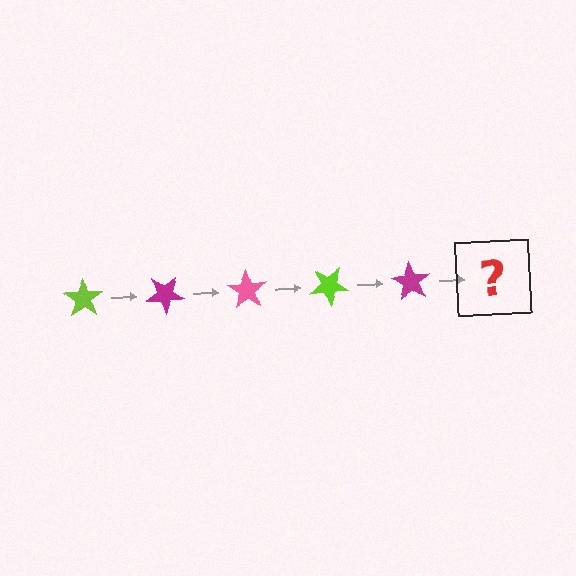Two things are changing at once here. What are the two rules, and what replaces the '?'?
The two rules are that it rotates 35 degrees each step and the color cycles through lime, magenta, and pink. The '?' should be a pink star, rotated 175 degrees from the start.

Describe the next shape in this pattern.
It should be a pink star, rotated 175 degrees from the start.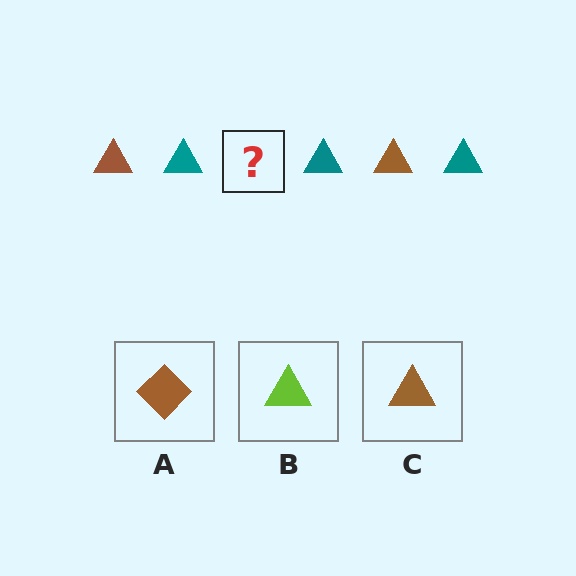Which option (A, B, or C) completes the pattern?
C.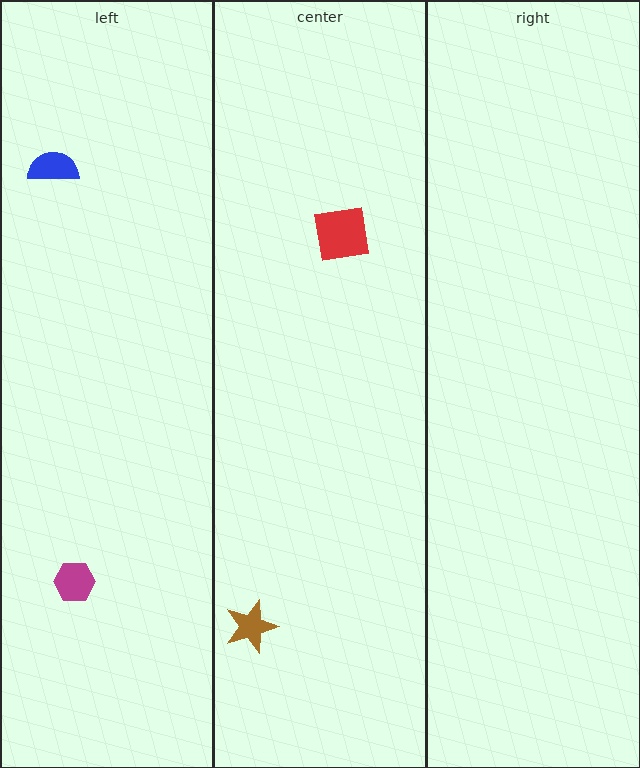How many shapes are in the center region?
2.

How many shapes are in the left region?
2.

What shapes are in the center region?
The brown star, the red square.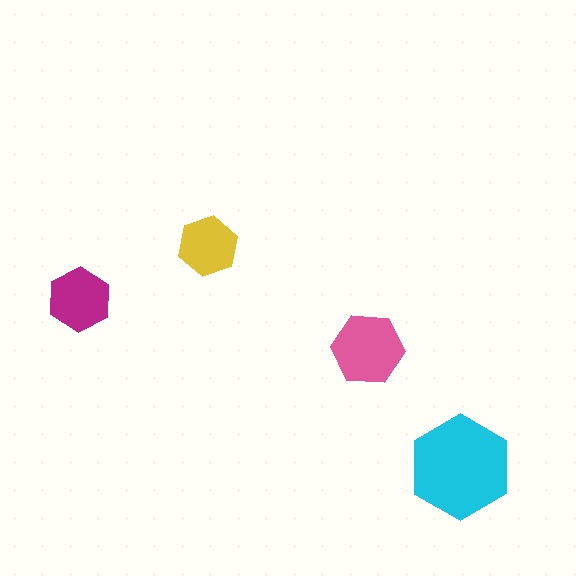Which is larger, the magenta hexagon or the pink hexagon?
The pink one.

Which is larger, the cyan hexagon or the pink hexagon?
The cyan one.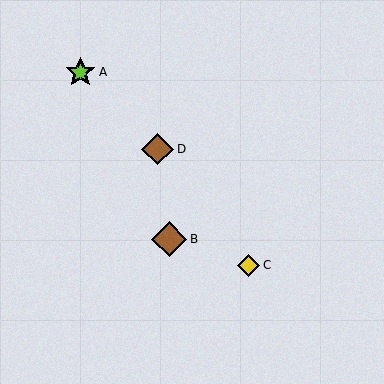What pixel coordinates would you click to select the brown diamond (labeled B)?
Click at (169, 239) to select the brown diamond B.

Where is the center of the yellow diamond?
The center of the yellow diamond is at (248, 265).